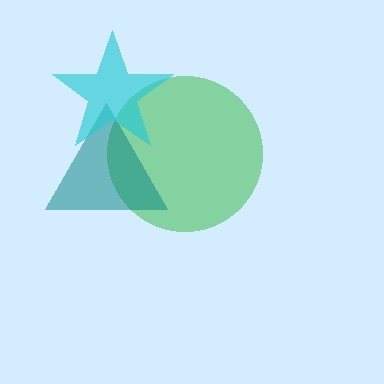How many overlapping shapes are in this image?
There are 3 overlapping shapes in the image.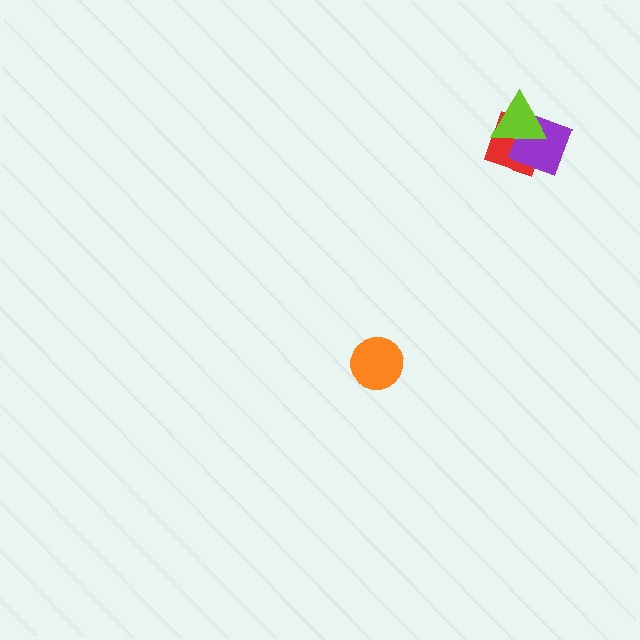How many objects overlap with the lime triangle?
2 objects overlap with the lime triangle.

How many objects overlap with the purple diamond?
2 objects overlap with the purple diamond.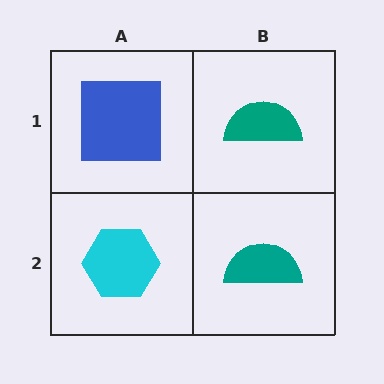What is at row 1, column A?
A blue square.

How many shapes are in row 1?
2 shapes.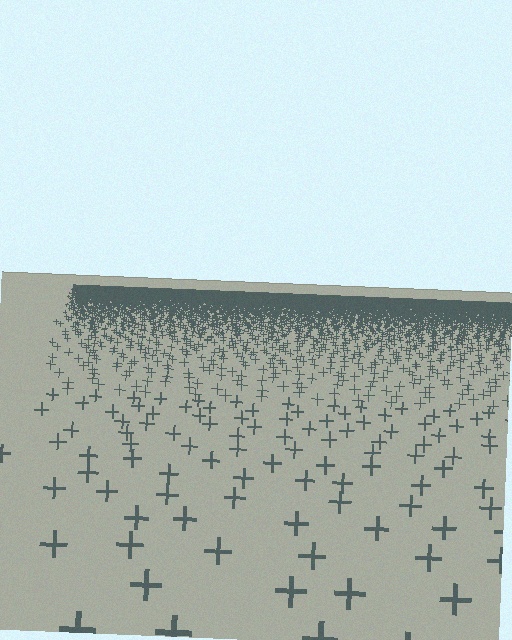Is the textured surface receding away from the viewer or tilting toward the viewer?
The surface is receding away from the viewer. Texture elements get smaller and denser toward the top.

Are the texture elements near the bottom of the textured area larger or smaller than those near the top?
Larger. Near the bottom, elements are closer to the viewer and appear at a bigger on-screen size.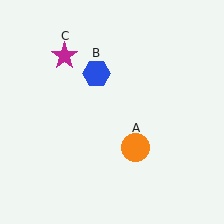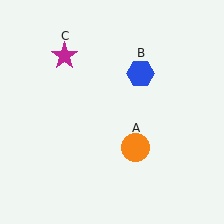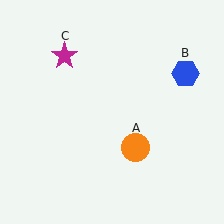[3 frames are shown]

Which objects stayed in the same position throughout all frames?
Orange circle (object A) and magenta star (object C) remained stationary.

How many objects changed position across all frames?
1 object changed position: blue hexagon (object B).